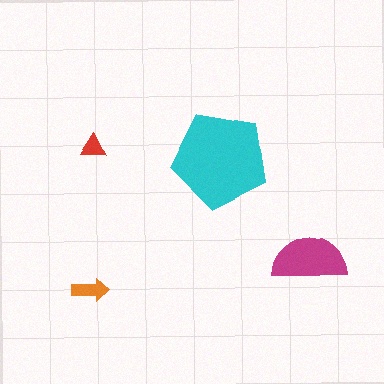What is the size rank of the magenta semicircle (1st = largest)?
2nd.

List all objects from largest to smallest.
The cyan pentagon, the magenta semicircle, the orange arrow, the red triangle.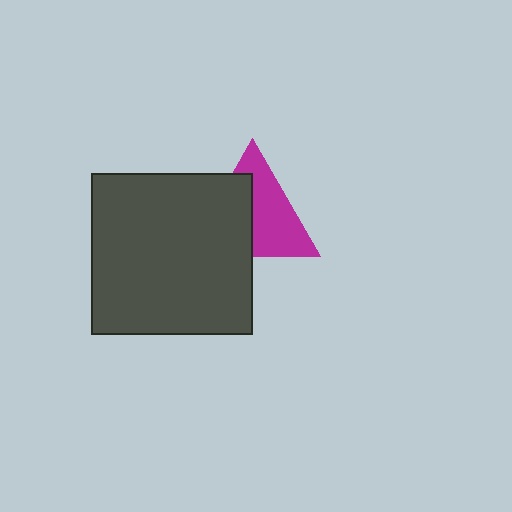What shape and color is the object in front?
The object in front is a dark gray square.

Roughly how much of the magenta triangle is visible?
About half of it is visible (roughly 54%).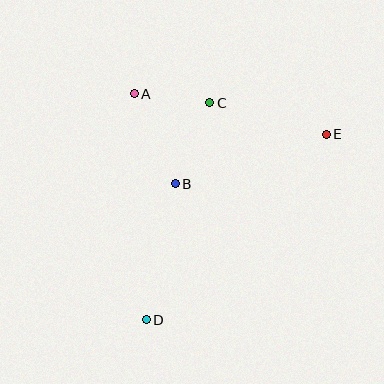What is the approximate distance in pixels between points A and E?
The distance between A and E is approximately 196 pixels.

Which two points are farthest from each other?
Points D and E are farthest from each other.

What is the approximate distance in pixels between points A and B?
The distance between A and B is approximately 99 pixels.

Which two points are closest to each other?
Points A and C are closest to each other.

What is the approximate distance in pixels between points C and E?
The distance between C and E is approximately 121 pixels.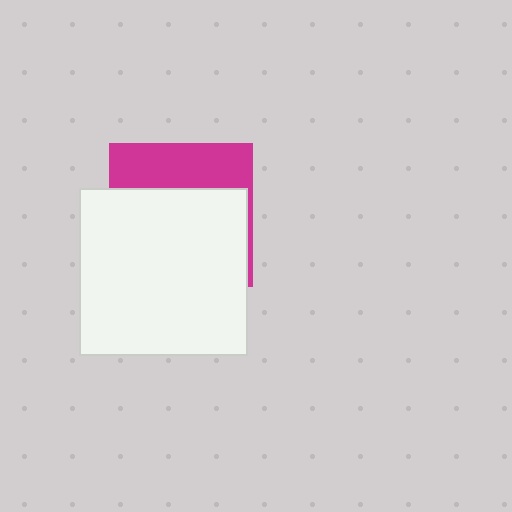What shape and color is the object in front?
The object in front is a white square.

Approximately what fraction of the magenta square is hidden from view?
Roughly 67% of the magenta square is hidden behind the white square.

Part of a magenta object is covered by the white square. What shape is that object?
It is a square.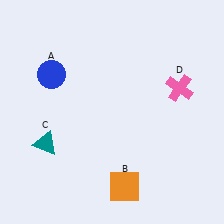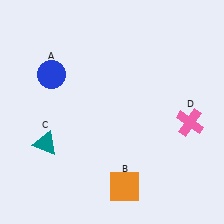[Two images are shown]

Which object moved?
The pink cross (D) moved down.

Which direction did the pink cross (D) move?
The pink cross (D) moved down.